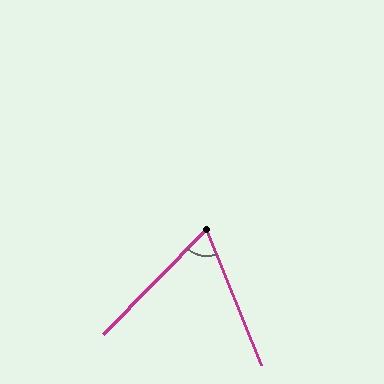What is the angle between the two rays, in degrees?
Approximately 66 degrees.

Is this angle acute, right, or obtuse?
It is acute.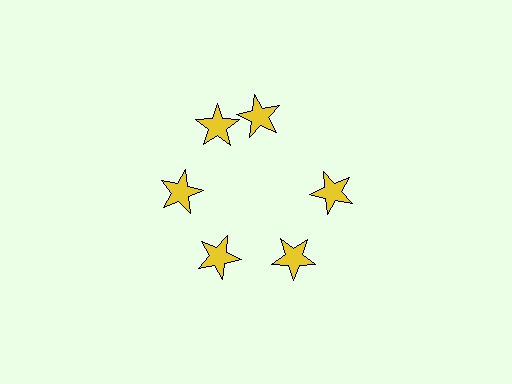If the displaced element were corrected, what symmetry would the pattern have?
It would have 6-fold rotational symmetry — the pattern would map onto itself every 60 degrees.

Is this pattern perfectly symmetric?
No. The 6 yellow stars are arranged in a ring, but one element near the 1 o'clock position is rotated out of alignment along the ring, breaking the 6-fold rotational symmetry.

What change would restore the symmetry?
The symmetry would be restored by rotating it back into even spacing with its neighbors so that all 6 stars sit at equal angles and equal distance from the center.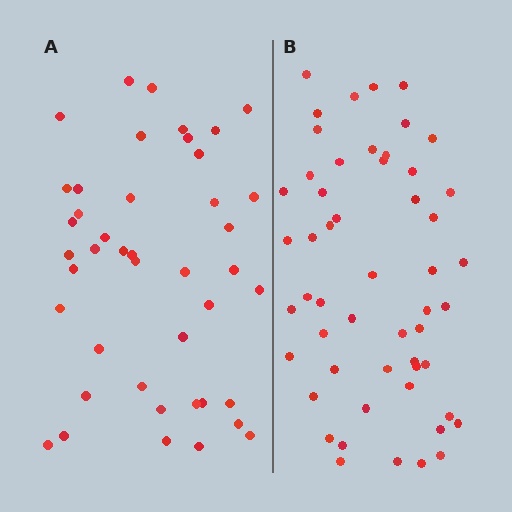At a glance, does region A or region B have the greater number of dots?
Region B (the right region) has more dots.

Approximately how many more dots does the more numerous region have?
Region B has roughly 10 or so more dots than region A.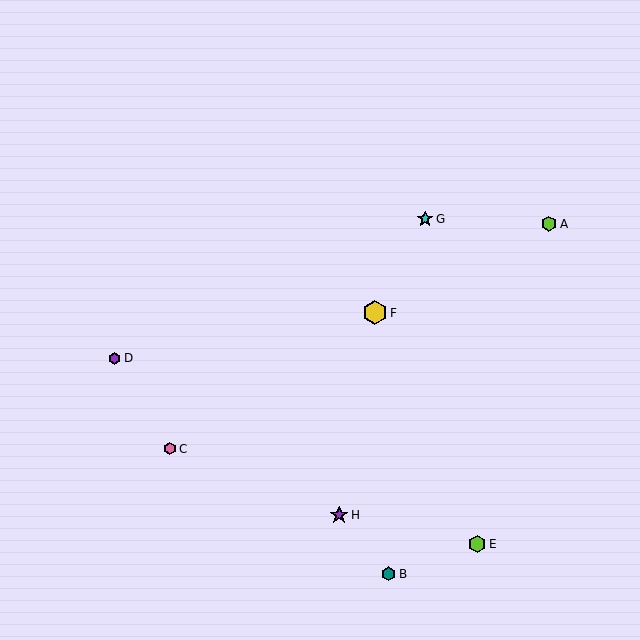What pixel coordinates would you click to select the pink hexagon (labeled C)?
Click at (170, 449) to select the pink hexagon C.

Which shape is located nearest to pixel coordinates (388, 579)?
The teal hexagon (labeled B) at (389, 574) is nearest to that location.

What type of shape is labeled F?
Shape F is a yellow hexagon.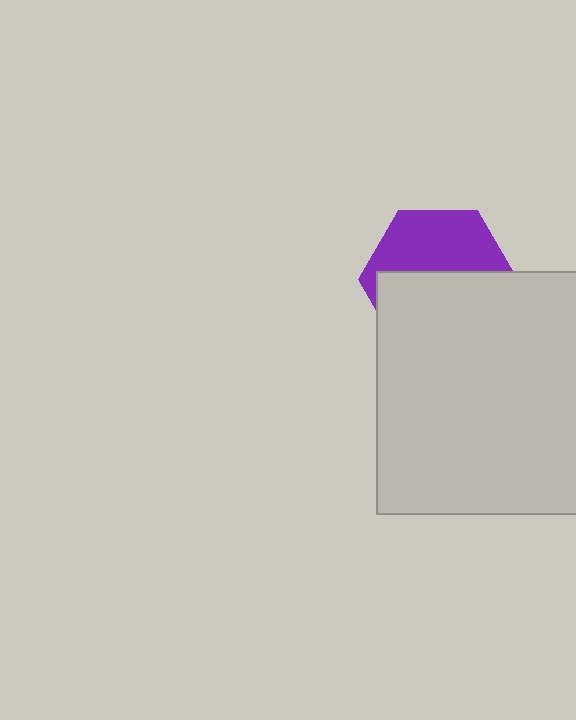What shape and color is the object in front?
The object in front is a light gray rectangle.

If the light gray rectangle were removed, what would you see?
You would see the complete purple hexagon.